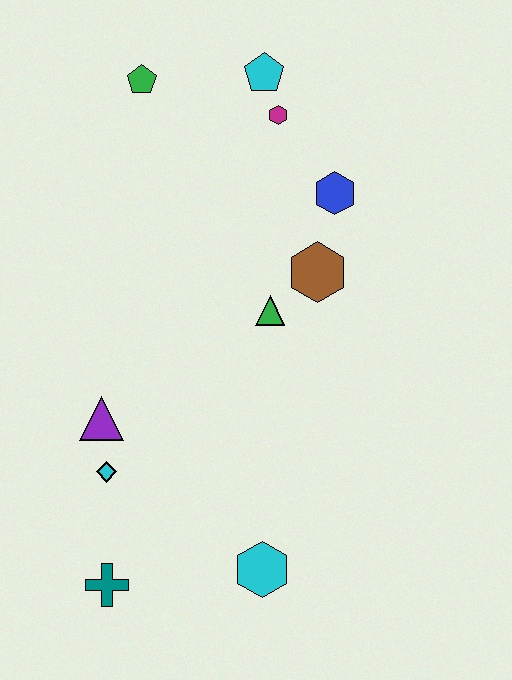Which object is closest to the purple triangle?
The cyan diamond is closest to the purple triangle.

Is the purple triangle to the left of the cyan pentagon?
Yes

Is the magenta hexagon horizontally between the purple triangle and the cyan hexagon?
No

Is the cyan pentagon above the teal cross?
Yes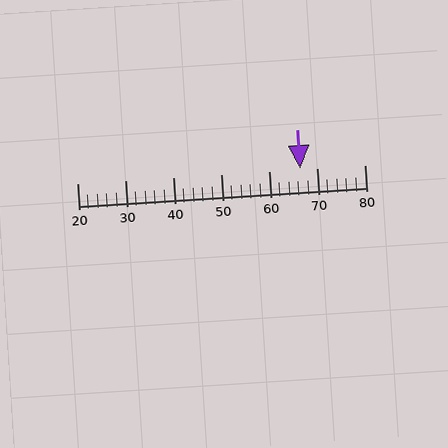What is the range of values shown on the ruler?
The ruler shows values from 20 to 80.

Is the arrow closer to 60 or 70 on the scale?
The arrow is closer to 70.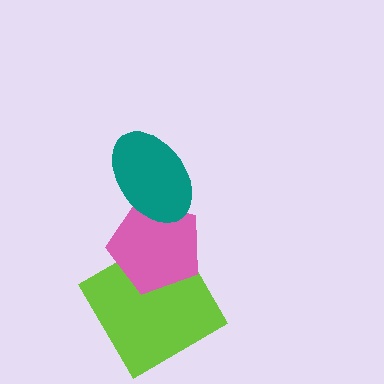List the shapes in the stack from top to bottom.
From top to bottom: the teal ellipse, the pink pentagon, the lime diamond.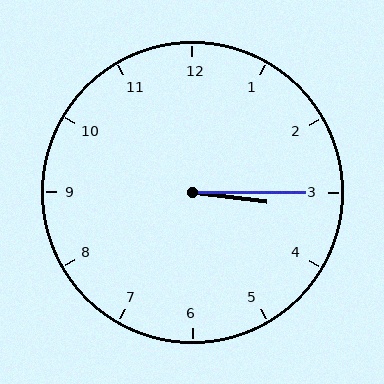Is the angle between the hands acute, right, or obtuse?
It is acute.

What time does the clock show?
3:15.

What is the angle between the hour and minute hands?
Approximately 8 degrees.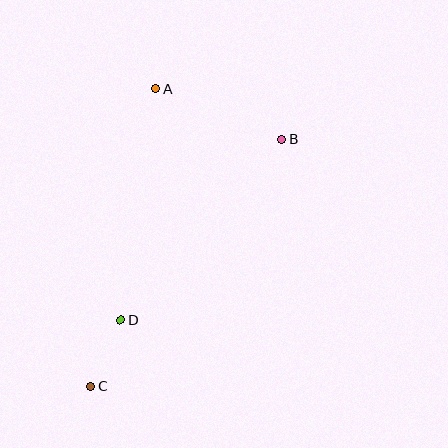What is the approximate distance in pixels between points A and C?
The distance between A and C is approximately 304 pixels.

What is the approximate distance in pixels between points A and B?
The distance between A and B is approximately 136 pixels.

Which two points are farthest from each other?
Points B and C are farthest from each other.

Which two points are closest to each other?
Points C and D are closest to each other.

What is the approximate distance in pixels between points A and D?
The distance between A and D is approximately 234 pixels.